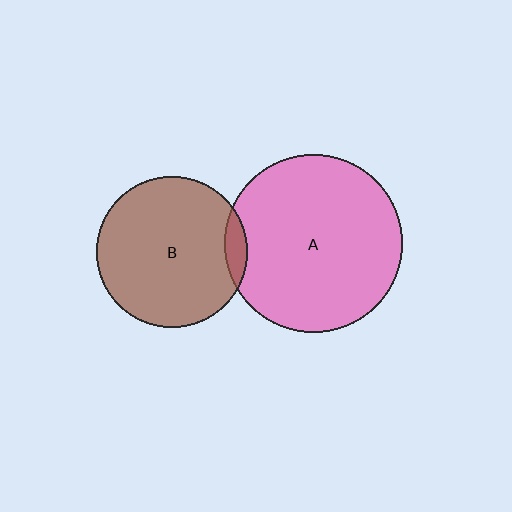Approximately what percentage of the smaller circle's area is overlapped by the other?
Approximately 5%.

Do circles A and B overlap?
Yes.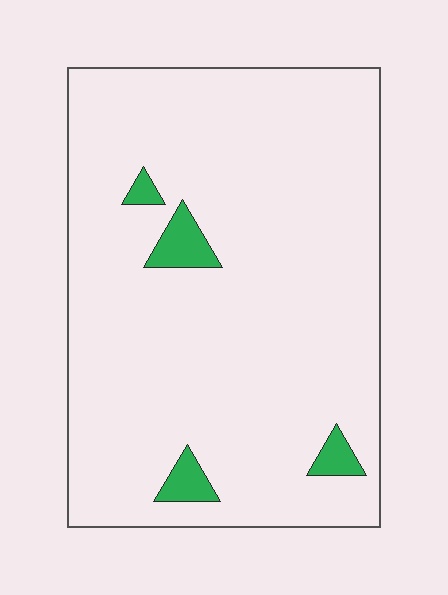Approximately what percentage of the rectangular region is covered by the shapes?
Approximately 5%.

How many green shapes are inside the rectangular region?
4.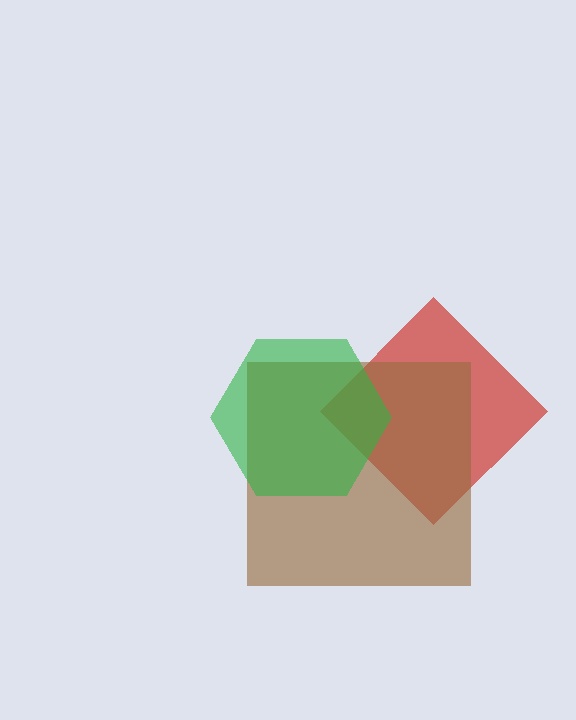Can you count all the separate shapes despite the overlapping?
Yes, there are 3 separate shapes.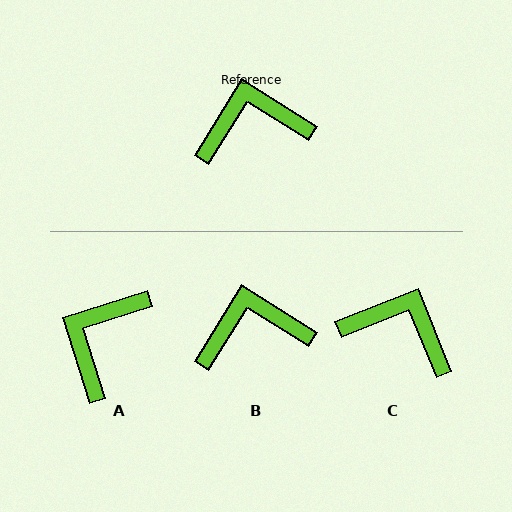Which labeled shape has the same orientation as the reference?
B.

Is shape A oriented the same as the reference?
No, it is off by about 50 degrees.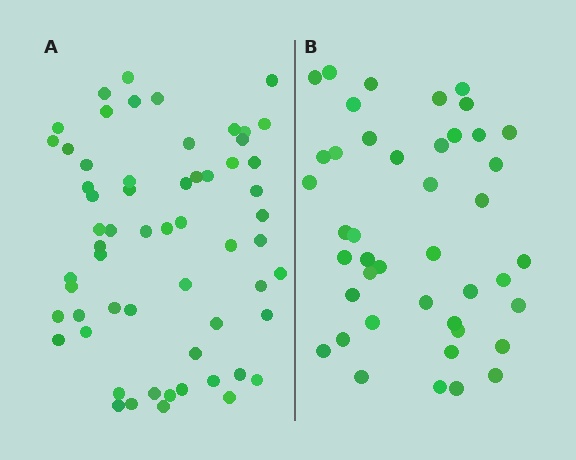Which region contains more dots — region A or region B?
Region A (the left region) has more dots.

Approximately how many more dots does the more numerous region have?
Region A has approximately 15 more dots than region B.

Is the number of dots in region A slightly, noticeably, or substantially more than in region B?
Region A has noticeably more, but not dramatically so. The ratio is roughly 1.4 to 1.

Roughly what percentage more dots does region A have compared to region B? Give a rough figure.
About 40% more.